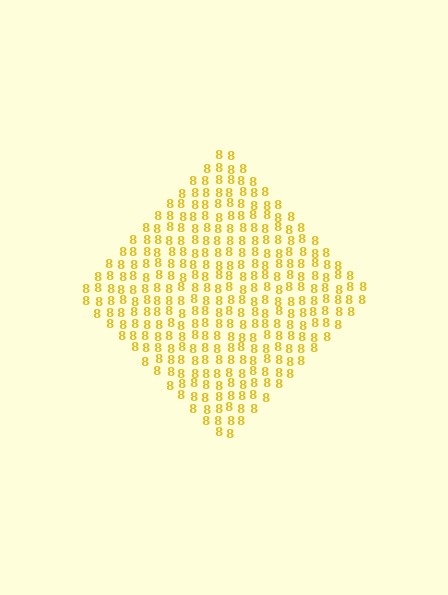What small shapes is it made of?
It is made of small digit 8's.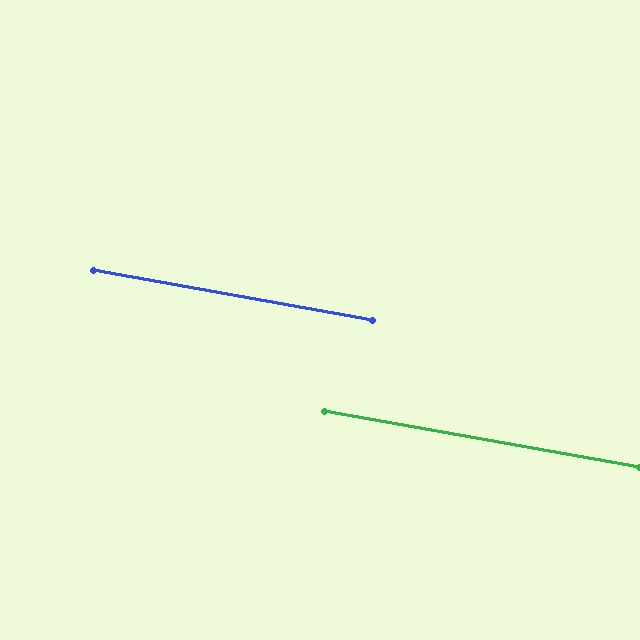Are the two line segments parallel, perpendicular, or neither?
Parallel — their directions differ by only 0.2°.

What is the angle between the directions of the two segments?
Approximately 0 degrees.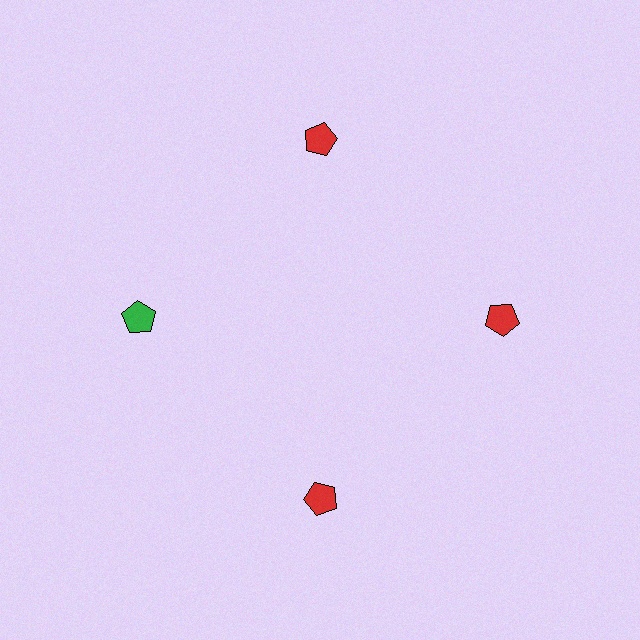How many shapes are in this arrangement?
There are 4 shapes arranged in a ring pattern.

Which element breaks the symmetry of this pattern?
The green pentagon at roughly the 9 o'clock position breaks the symmetry. All other shapes are red pentagons.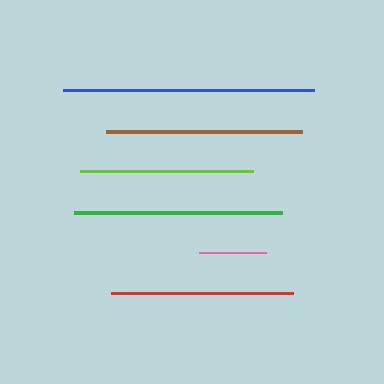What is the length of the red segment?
The red segment is approximately 182 pixels long.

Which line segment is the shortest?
The pink line is the shortest at approximately 67 pixels.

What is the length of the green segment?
The green segment is approximately 208 pixels long.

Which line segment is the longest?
The blue line is the longest at approximately 251 pixels.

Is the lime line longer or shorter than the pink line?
The lime line is longer than the pink line.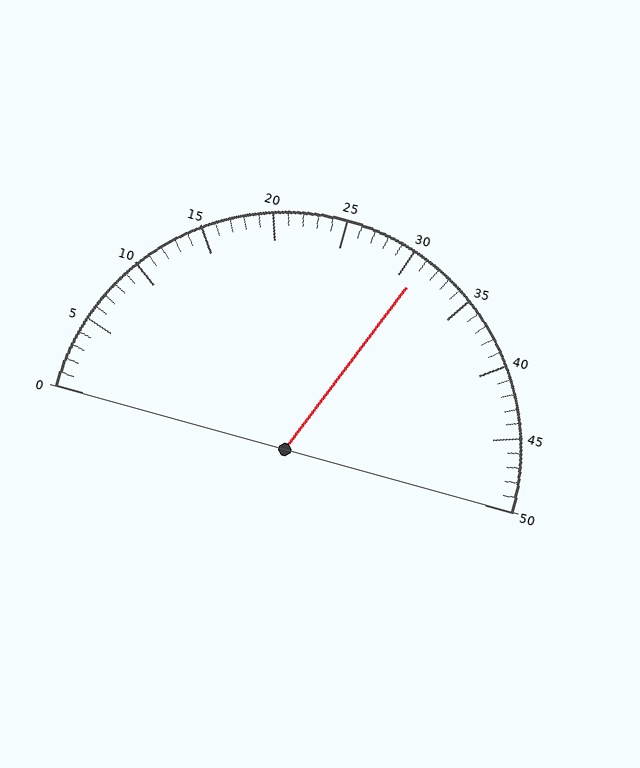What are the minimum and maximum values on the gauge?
The gauge ranges from 0 to 50.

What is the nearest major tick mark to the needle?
The nearest major tick mark is 30.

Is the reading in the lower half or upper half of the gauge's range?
The reading is in the upper half of the range (0 to 50).